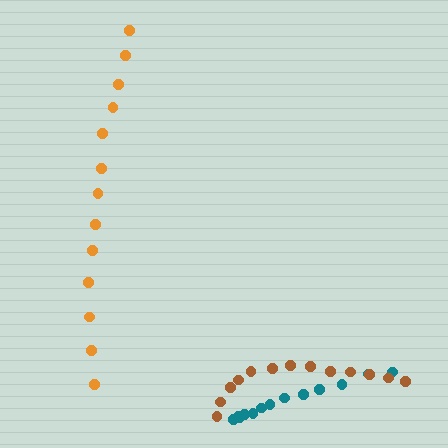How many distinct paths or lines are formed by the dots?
There are 3 distinct paths.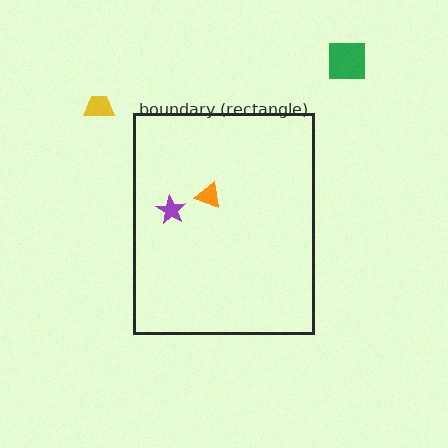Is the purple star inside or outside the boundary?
Inside.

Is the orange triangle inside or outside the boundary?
Inside.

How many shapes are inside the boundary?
2 inside, 2 outside.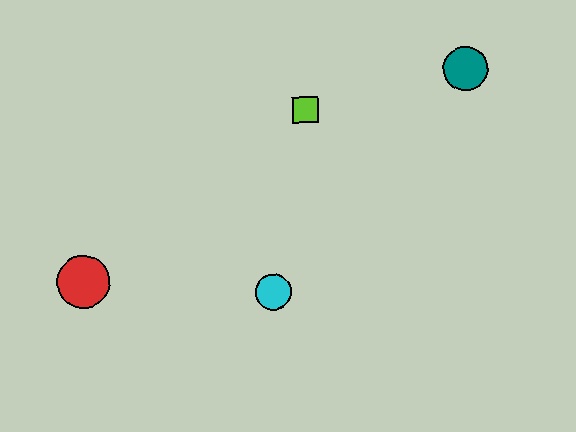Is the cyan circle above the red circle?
No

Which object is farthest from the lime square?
The red circle is farthest from the lime square.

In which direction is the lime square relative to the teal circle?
The lime square is to the left of the teal circle.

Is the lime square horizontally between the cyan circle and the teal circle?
Yes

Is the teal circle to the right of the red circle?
Yes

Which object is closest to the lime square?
The teal circle is closest to the lime square.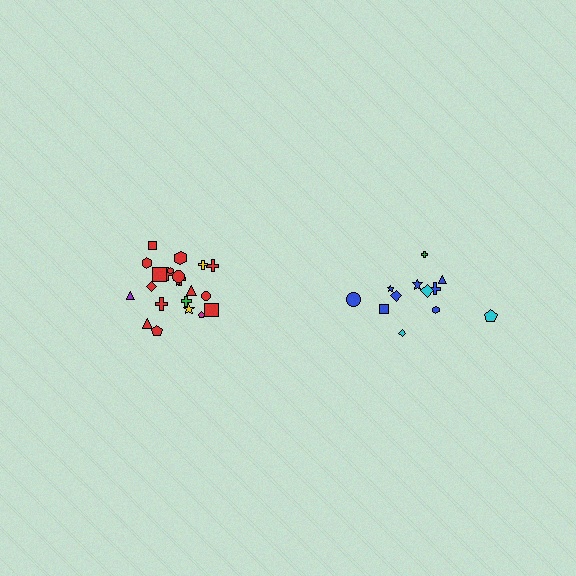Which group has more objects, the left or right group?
The left group.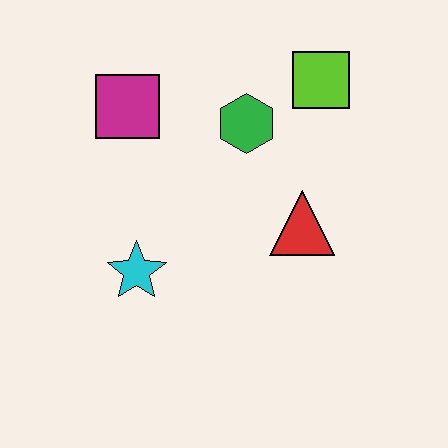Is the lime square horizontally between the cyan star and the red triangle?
No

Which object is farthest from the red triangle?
The magenta square is farthest from the red triangle.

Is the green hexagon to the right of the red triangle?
No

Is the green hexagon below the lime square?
Yes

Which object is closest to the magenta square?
The green hexagon is closest to the magenta square.